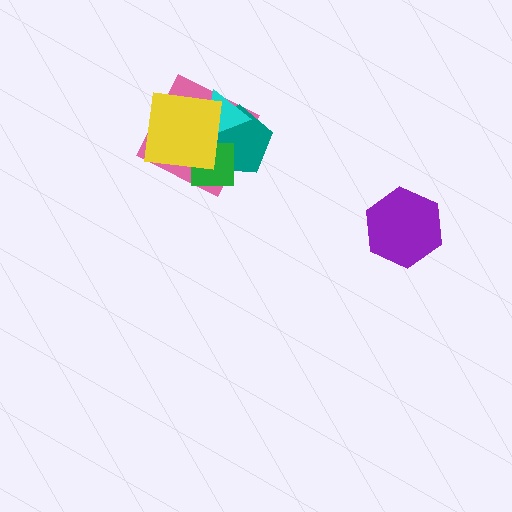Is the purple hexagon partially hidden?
No, no other shape covers it.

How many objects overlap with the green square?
4 objects overlap with the green square.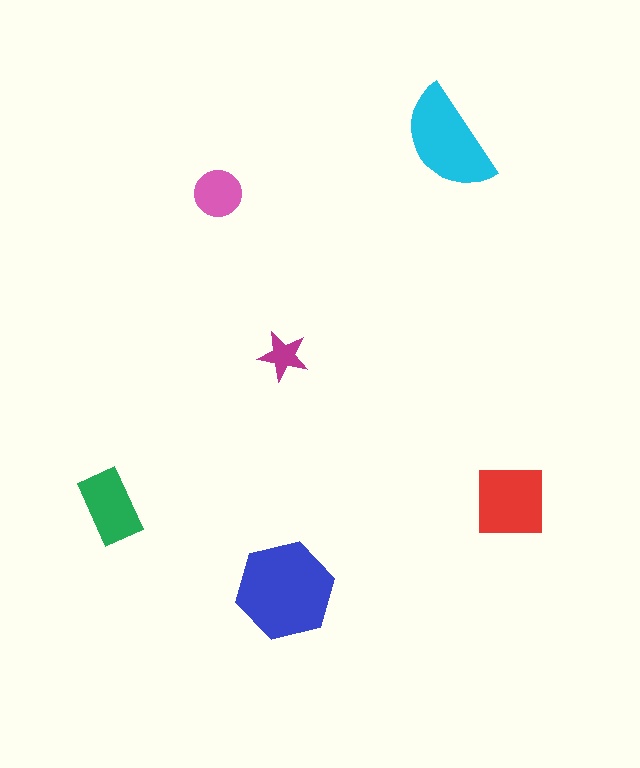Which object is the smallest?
The magenta star.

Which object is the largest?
The blue hexagon.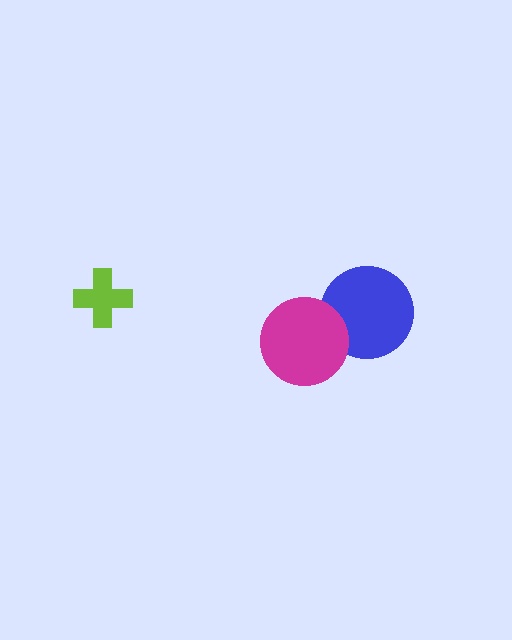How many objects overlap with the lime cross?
0 objects overlap with the lime cross.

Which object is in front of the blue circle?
The magenta circle is in front of the blue circle.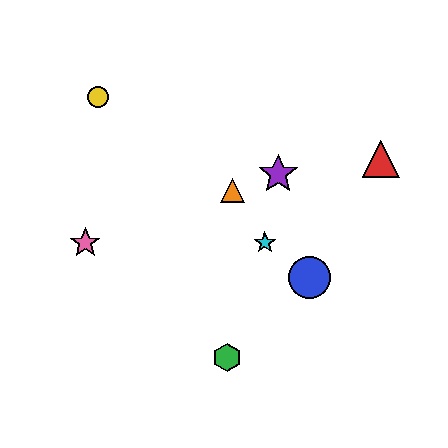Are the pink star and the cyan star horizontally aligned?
Yes, both are at y≈243.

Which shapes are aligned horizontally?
The cyan star, the pink star are aligned horizontally.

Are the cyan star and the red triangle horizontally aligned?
No, the cyan star is at y≈243 and the red triangle is at y≈159.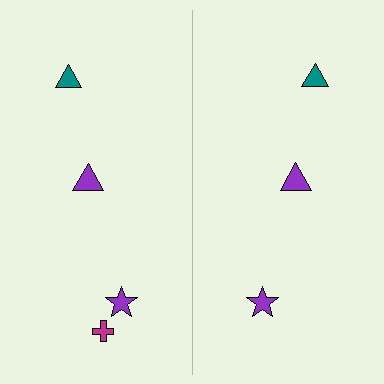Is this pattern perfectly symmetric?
No, the pattern is not perfectly symmetric. A magenta cross is missing from the right side.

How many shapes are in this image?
There are 7 shapes in this image.